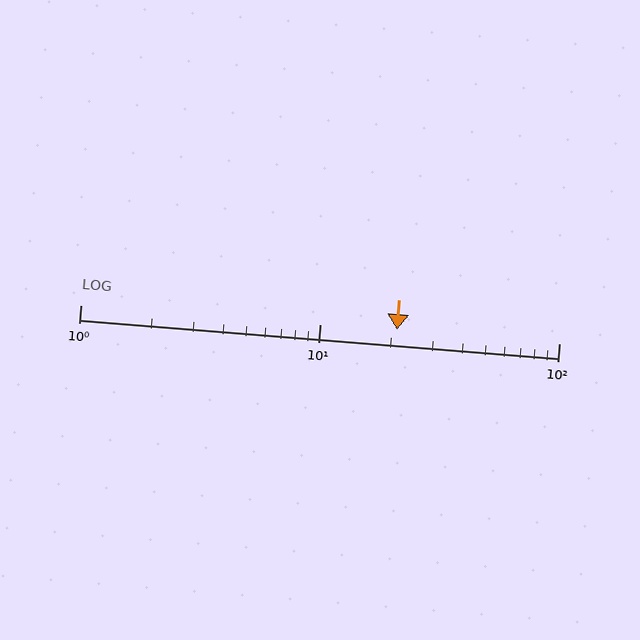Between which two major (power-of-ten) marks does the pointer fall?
The pointer is between 10 and 100.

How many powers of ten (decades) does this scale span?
The scale spans 2 decades, from 1 to 100.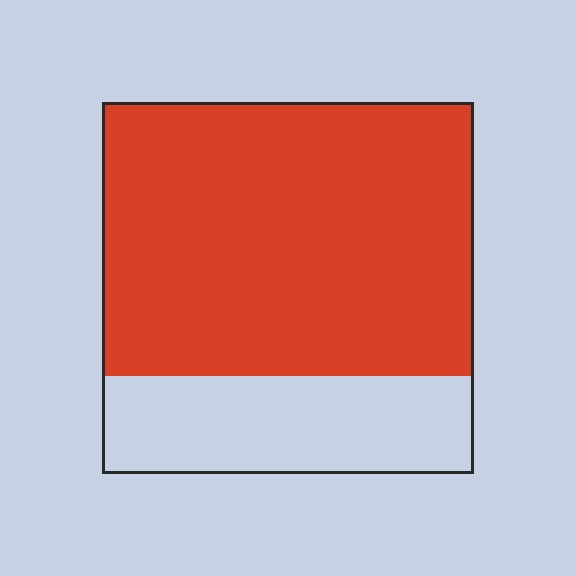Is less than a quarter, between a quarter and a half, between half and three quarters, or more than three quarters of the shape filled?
Between half and three quarters.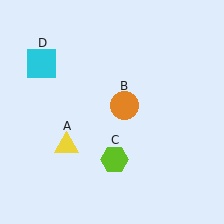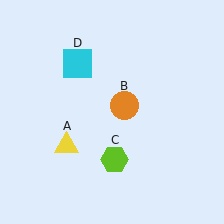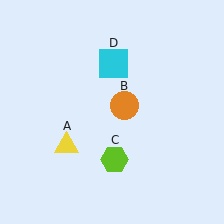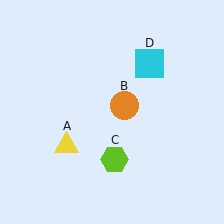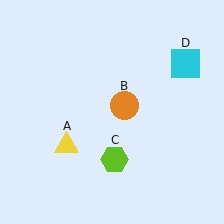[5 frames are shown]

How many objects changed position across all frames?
1 object changed position: cyan square (object D).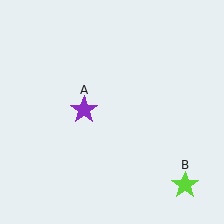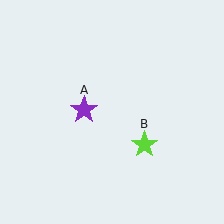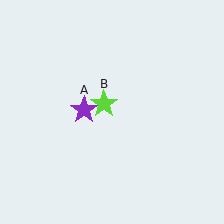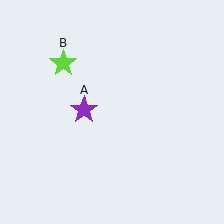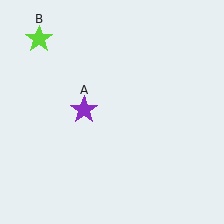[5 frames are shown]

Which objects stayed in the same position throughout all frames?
Purple star (object A) remained stationary.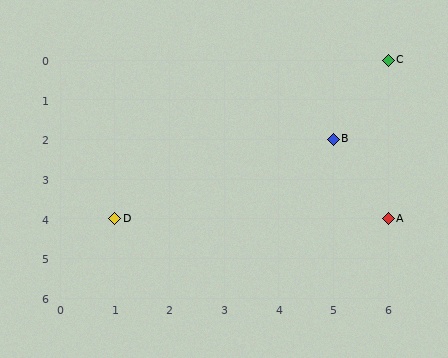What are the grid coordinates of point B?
Point B is at grid coordinates (5, 2).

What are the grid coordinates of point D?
Point D is at grid coordinates (1, 4).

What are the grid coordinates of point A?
Point A is at grid coordinates (6, 4).